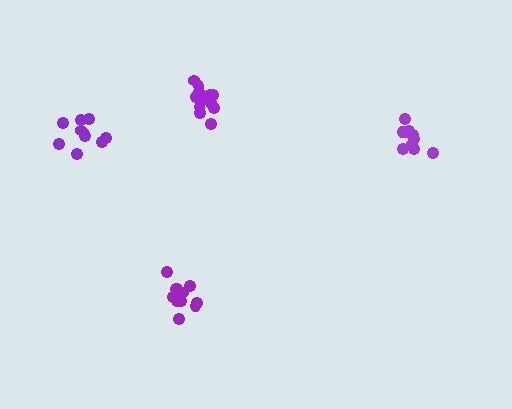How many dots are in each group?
Group 1: 13 dots, Group 2: 10 dots, Group 3: 10 dots, Group 4: 11 dots (44 total).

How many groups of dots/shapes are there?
There are 4 groups.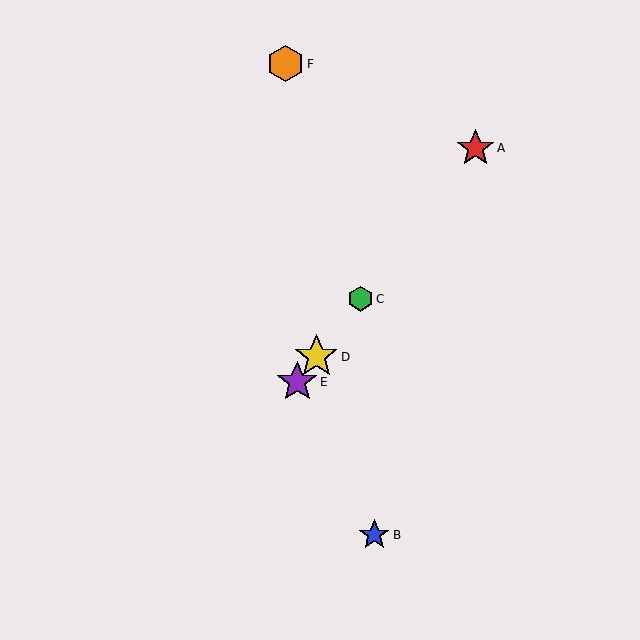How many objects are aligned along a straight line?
4 objects (A, C, D, E) are aligned along a straight line.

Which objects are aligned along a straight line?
Objects A, C, D, E are aligned along a straight line.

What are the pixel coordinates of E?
Object E is at (297, 382).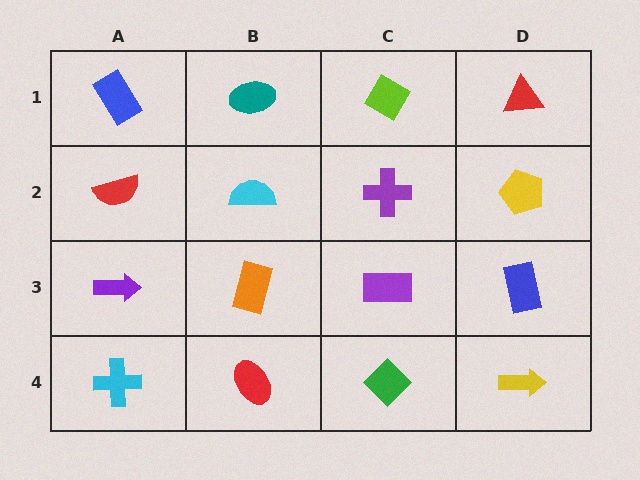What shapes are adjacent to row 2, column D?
A red triangle (row 1, column D), a blue rectangle (row 3, column D), a purple cross (row 2, column C).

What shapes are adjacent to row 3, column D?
A yellow pentagon (row 2, column D), a yellow arrow (row 4, column D), a purple rectangle (row 3, column C).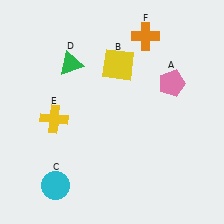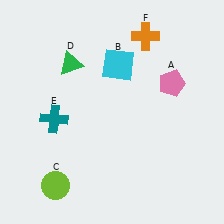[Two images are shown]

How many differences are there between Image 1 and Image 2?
There are 3 differences between the two images.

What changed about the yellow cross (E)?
In Image 1, E is yellow. In Image 2, it changed to teal.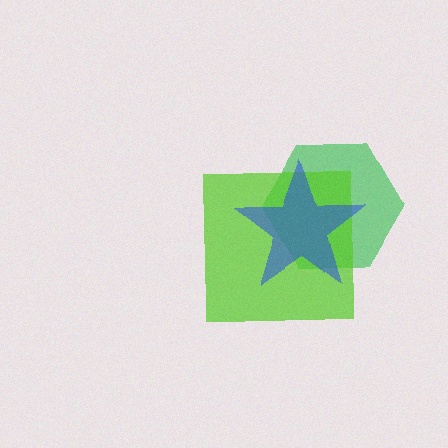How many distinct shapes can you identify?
There are 3 distinct shapes: a green hexagon, a lime square, a blue star.